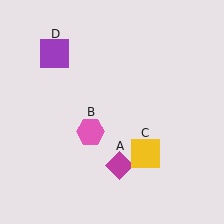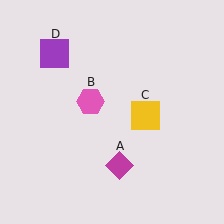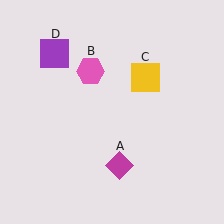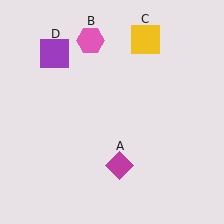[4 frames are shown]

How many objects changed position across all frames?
2 objects changed position: pink hexagon (object B), yellow square (object C).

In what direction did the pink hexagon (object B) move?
The pink hexagon (object B) moved up.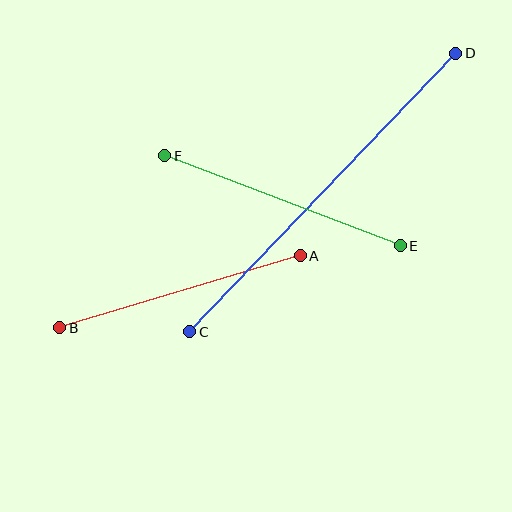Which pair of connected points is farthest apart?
Points C and D are farthest apart.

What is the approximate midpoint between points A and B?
The midpoint is at approximately (180, 292) pixels.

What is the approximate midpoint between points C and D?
The midpoint is at approximately (323, 193) pixels.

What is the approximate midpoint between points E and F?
The midpoint is at approximately (283, 201) pixels.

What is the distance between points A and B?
The distance is approximately 251 pixels.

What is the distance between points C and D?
The distance is approximately 385 pixels.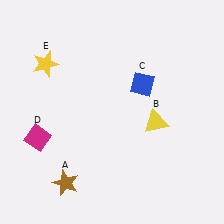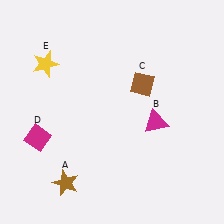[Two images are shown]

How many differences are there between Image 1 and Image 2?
There are 2 differences between the two images.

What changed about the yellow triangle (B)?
In Image 1, B is yellow. In Image 2, it changed to magenta.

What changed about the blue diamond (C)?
In Image 1, C is blue. In Image 2, it changed to brown.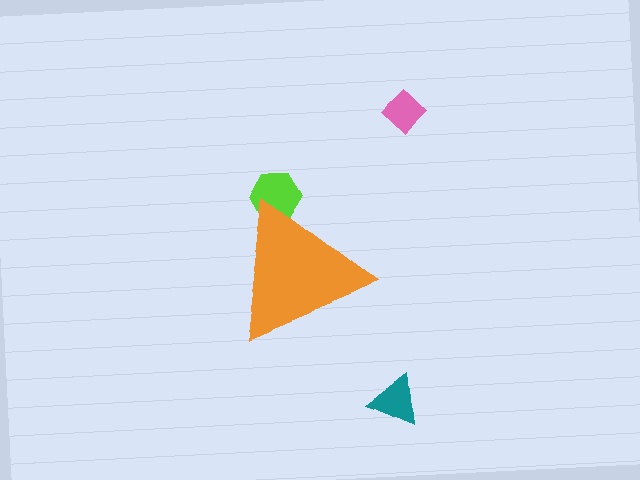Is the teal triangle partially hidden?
No, the teal triangle is fully visible.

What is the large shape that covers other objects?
An orange triangle.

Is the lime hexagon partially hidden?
Yes, the lime hexagon is partially hidden behind the orange triangle.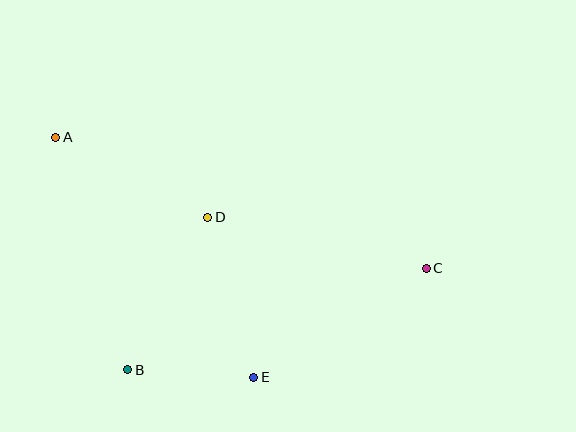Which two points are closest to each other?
Points B and E are closest to each other.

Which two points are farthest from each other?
Points A and C are farthest from each other.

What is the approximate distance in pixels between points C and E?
The distance between C and E is approximately 204 pixels.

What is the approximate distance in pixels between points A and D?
The distance between A and D is approximately 172 pixels.